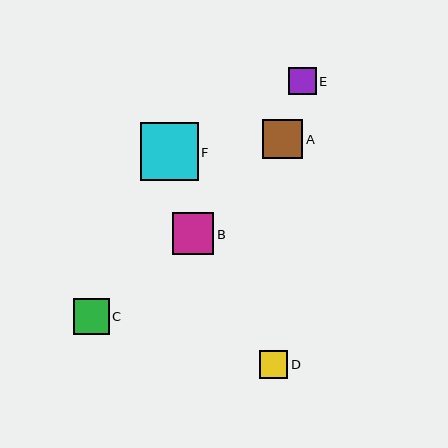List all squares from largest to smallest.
From largest to smallest: F, B, A, C, D, E.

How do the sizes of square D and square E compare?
Square D and square E are approximately the same size.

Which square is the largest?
Square F is the largest with a size of approximately 58 pixels.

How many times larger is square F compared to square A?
Square F is approximately 1.5 times the size of square A.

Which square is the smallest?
Square E is the smallest with a size of approximately 27 pixels.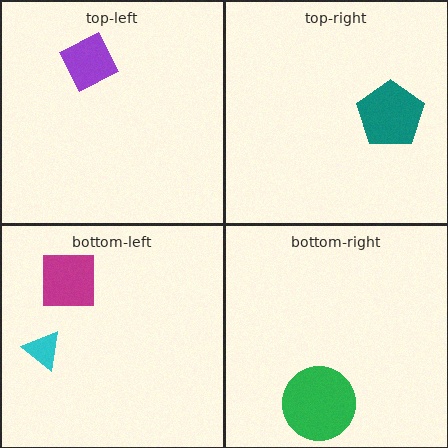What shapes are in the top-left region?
The purple diamond.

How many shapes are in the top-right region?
1.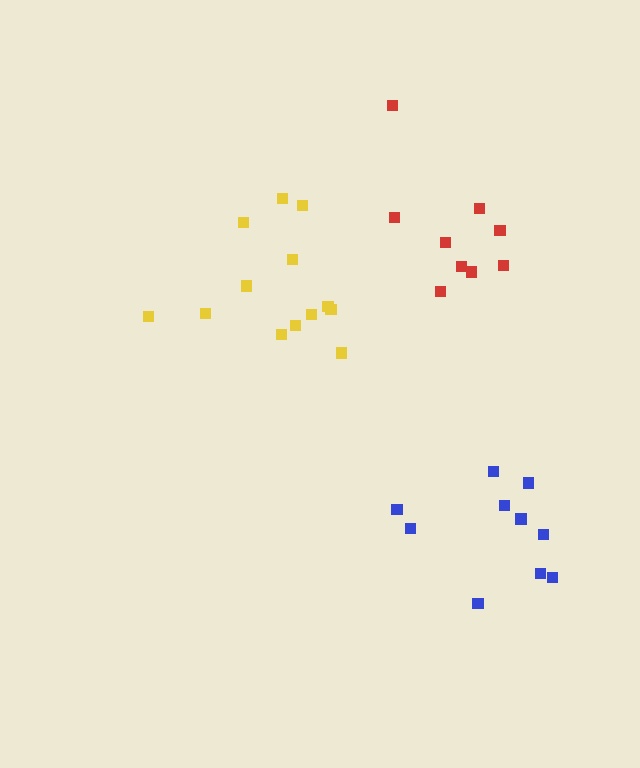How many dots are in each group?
Group 1: 10 dots, Group 2: 13 dots, Group 3: 9 dots (32 total).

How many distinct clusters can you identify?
There are 3 distinct clusters.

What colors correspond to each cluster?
The clusters are colored: blue, yellow, red.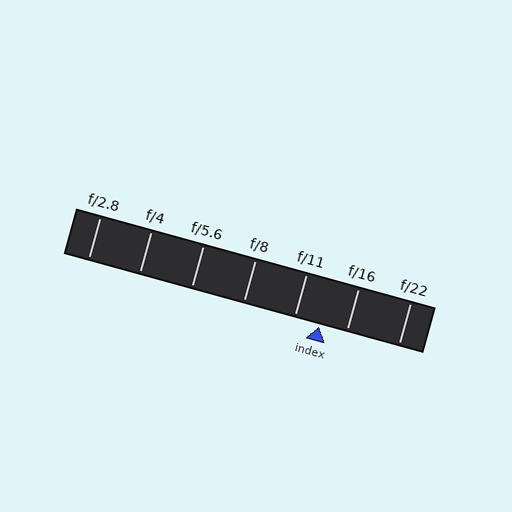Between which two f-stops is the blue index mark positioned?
The index mark is between f/11 and f/16.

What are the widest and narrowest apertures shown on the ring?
The widest aperture shown is f/2.8 and the narrowest is f/22.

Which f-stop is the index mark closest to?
The index mark is closest to f/11.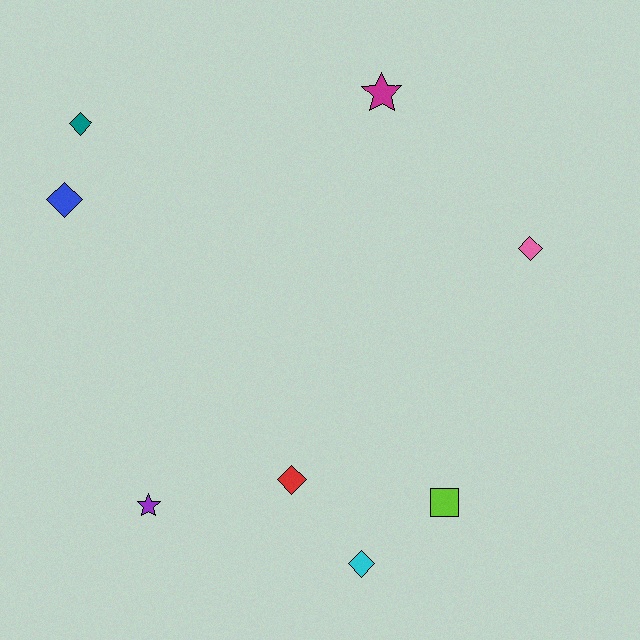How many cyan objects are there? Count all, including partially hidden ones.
There is 1 cyan object.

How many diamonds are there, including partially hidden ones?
There are 5 diamonds.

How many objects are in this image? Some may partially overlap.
There are 8 objects.